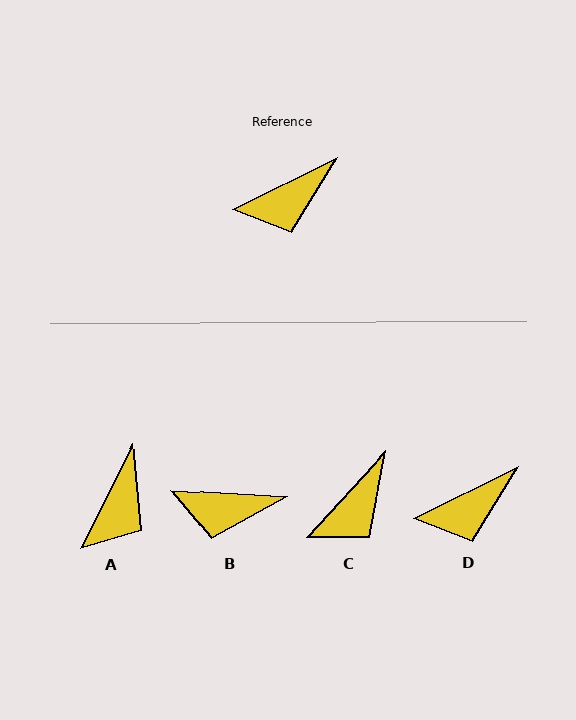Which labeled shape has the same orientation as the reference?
D.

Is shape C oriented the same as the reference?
No, it is off by about 21 degrees.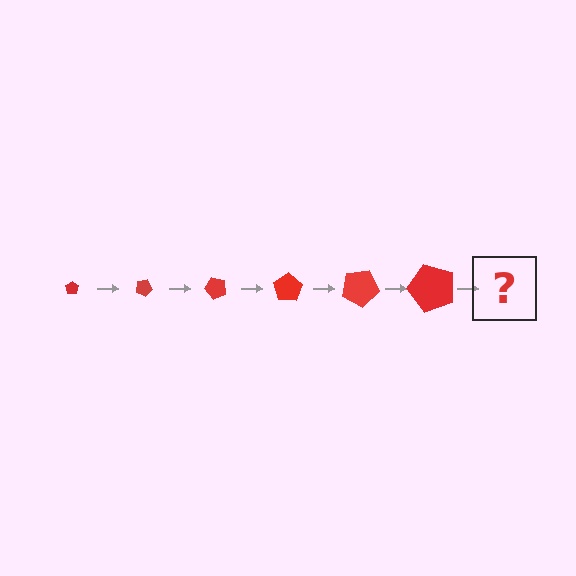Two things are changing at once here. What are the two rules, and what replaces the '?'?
The two rules are that the pentagon grows larger each step and it rotates 25 degrees each step. The '?' should be a pentagon, larger than the previous one and rotated 150 degrees from the start.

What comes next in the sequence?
The next element should be a pentagon, larger than the previous one and rotated 150 degrees from the start.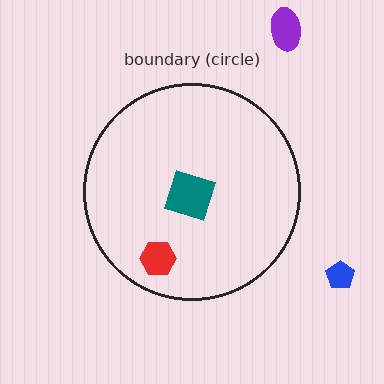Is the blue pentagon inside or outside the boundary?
Outside.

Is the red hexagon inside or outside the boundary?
Inside.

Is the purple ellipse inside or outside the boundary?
Outside.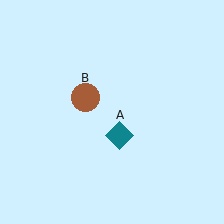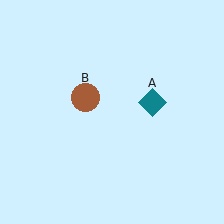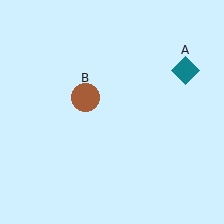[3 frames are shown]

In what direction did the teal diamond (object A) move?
The teal diamond (object A) moved up and to the right.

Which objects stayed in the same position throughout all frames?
Brown circle (object B) remained stationary.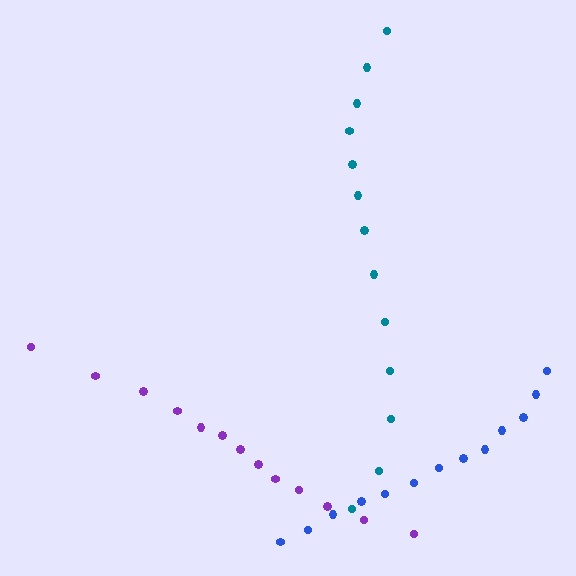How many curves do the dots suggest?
There are 3 distinct paths.